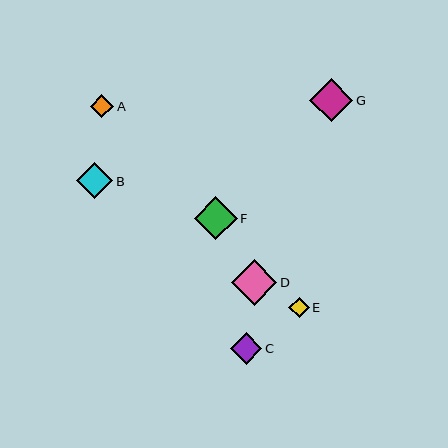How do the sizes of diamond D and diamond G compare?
Diamond D and diamond G are approximately the same size.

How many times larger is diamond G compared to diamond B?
Diamond G is approximately 1.2 times the size of diamond B.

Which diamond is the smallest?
Diamond E is the smallest with a size of approximately 20 pixels.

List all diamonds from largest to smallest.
From largest to smallest: D, F, G, B, C, A, E.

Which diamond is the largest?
Diamond D is the largest with a size of approximately 45 pixels.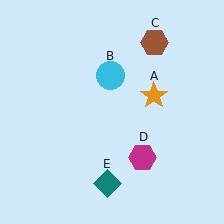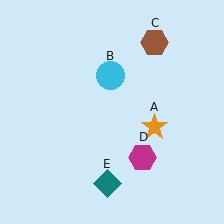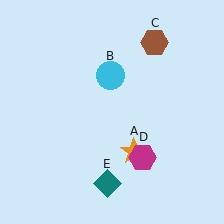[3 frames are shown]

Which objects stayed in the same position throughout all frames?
Cyan circle (object B) and brown hexagon (object C) and magenta hexagon (object D) and teal diamond (object E) remained stationary.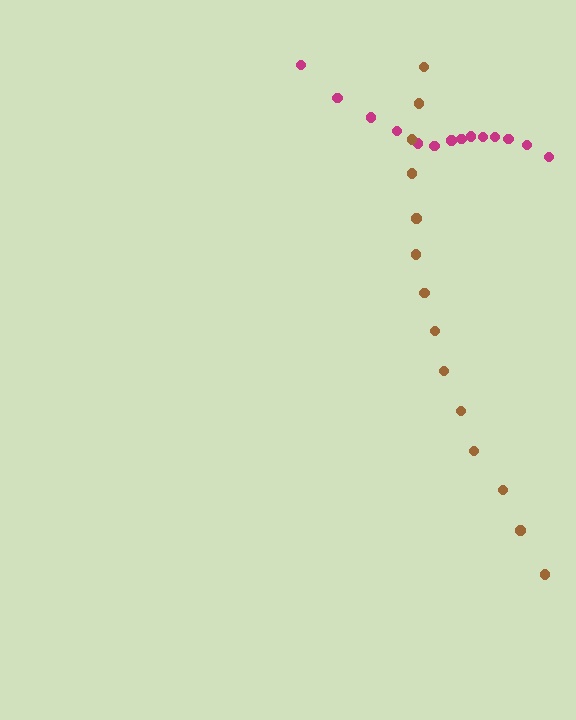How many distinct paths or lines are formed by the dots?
There are 2 distinct paths.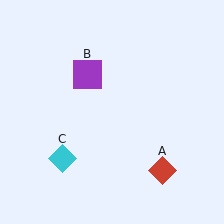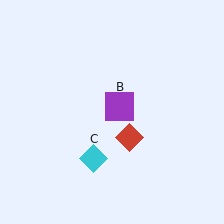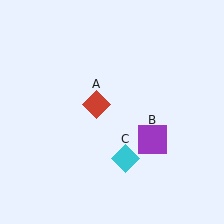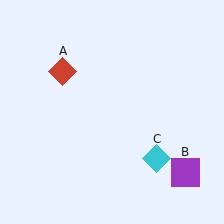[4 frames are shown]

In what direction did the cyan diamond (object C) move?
The cyan diamond (object C) moved right.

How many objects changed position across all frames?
3 objects changed position: red diamond (object A), purple square (object B), cyan diamond (object C).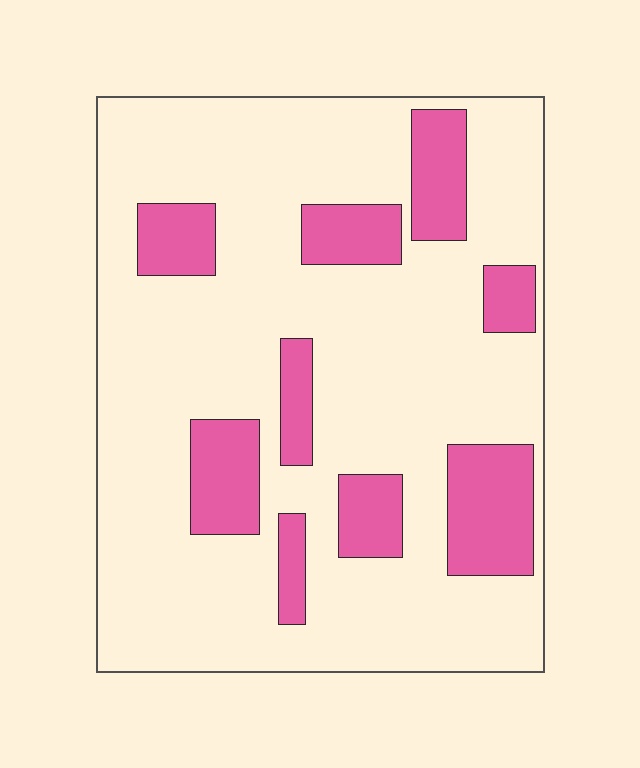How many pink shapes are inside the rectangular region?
9.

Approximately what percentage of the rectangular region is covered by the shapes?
Approximately 20%.